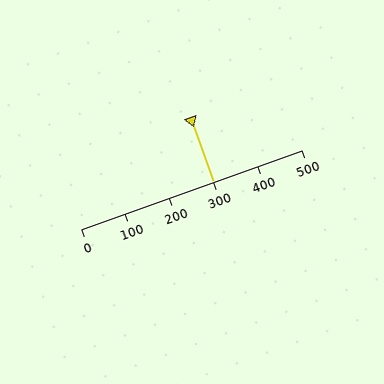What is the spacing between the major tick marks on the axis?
The major ticks are spaced 100 apart.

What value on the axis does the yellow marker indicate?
The marker indicates approximately 300.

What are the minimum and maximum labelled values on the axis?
The axis runs from 0 to 500.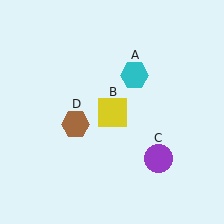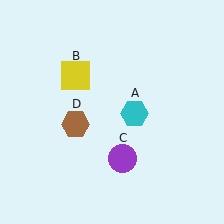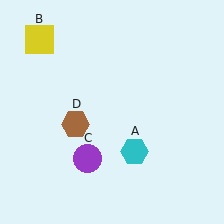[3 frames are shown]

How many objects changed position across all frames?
3 objects changed position: cyan hexagon (object A), yellow square (object B), purple circle (object C).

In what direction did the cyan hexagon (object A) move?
The cyan hexagon (object A) moved down.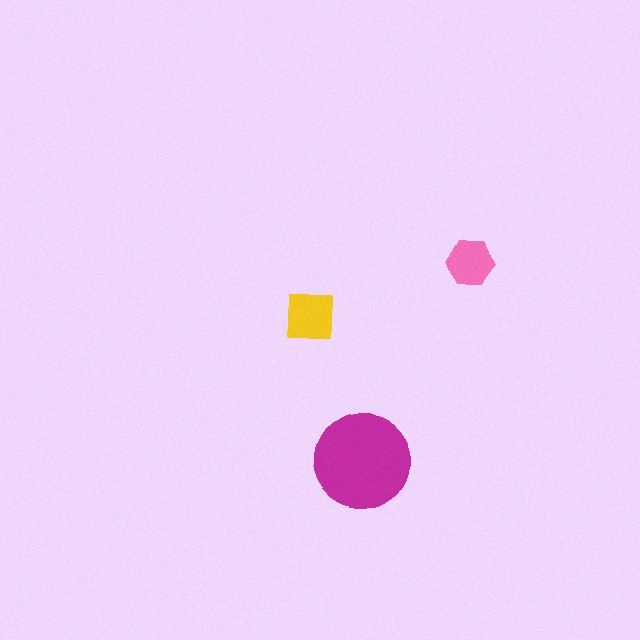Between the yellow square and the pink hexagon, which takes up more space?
The yellow square.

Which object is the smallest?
The pink hexagon.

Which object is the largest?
The magenta circle.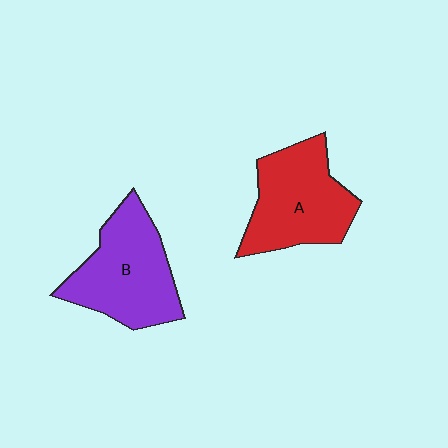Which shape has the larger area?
Shape B (purple).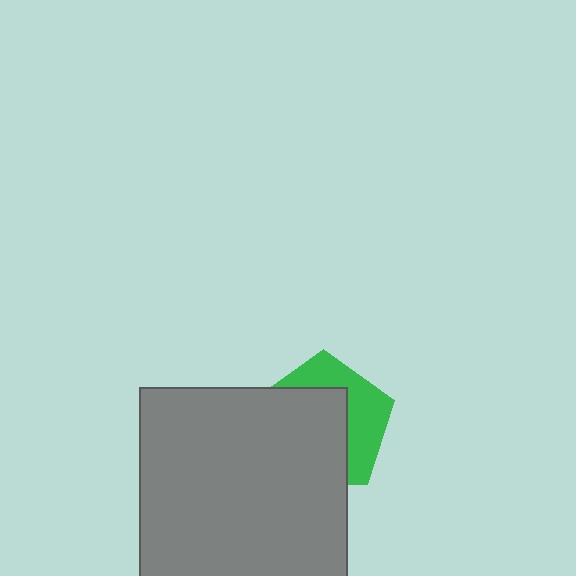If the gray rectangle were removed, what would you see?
You would see the complete green pentagon.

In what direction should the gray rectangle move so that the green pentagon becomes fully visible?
The gray rectangle should move toward the lower-left. That is the shortest direction to clear the overlap and leave the green pentagon fully visible.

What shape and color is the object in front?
The object in front is a gray rectangle.